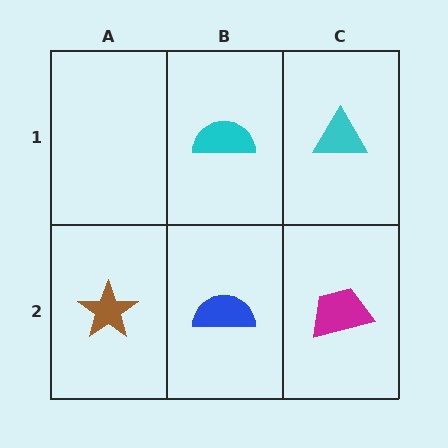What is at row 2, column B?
A blue semicircle.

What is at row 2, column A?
A brown star.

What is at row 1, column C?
A cyan triangle.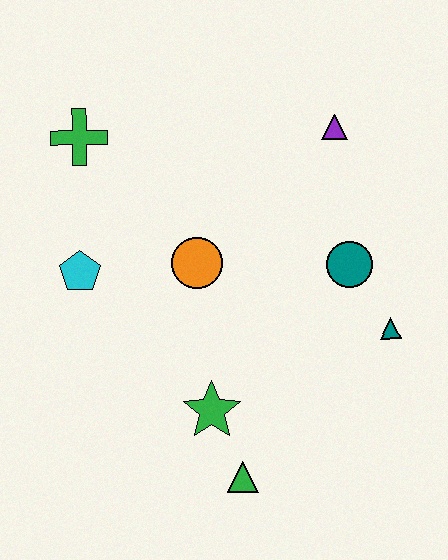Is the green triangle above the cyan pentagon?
No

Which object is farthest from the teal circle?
The green cross is farthest from the teal circle.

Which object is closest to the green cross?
The cyan pentagon is closest to the green cross.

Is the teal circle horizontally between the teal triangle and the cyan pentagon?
Yes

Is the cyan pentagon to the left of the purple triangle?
Yes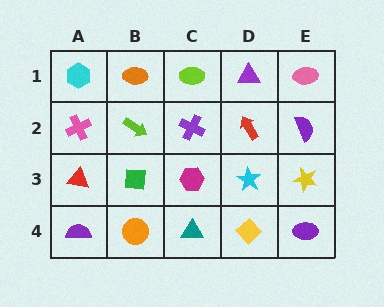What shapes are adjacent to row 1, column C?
A purple cross (row 2, column C), an orange ellipse (row 1, column B), a purple triangle (row 1, column D).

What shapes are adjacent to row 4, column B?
A green square (row 3, column B), a purple semicircle (row 4, column A), a teal triangle (row 4, column C).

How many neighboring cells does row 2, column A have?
3.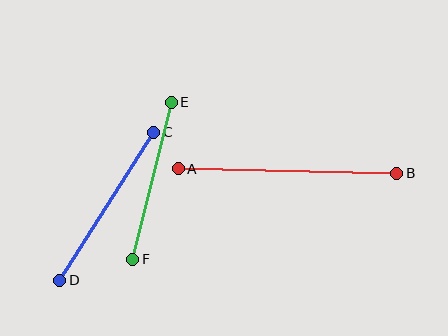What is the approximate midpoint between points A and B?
The midpoint is at approximately (288, 171) pixels.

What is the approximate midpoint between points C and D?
The midpoint is at approximately (107, 206) pixels.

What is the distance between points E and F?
The distance is approximately 162 pixels.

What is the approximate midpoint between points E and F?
The midpoint is at approximately (152, 181) pixels.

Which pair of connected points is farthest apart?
Points A and B are farthest apart.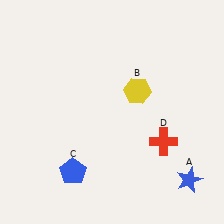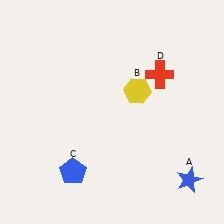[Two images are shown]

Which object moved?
The red cross (D) moved up.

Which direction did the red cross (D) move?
The red cross (D) moved up.